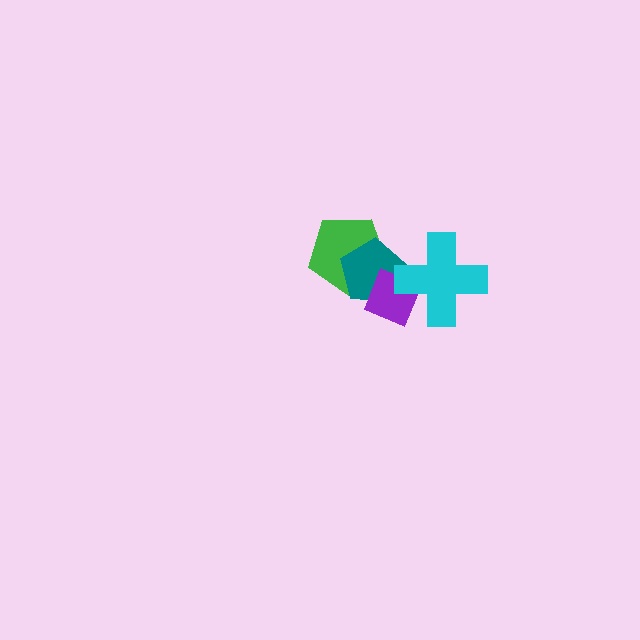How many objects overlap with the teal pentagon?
3 objects overlap with the teal pentagon.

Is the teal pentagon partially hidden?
Yes, it is partially covered by another shape.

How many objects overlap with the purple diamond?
3 objects overlap with the purple diamond.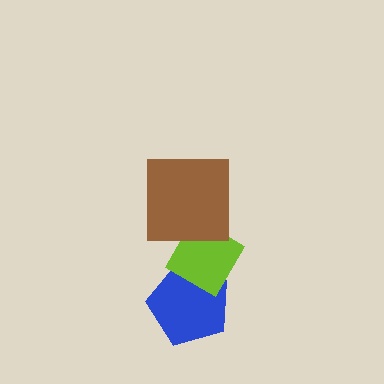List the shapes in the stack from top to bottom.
From top to bottom: the brown square, the lime diamond, the blue pentagon.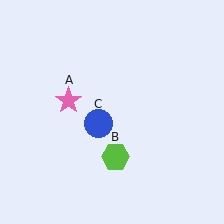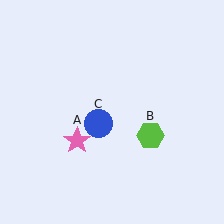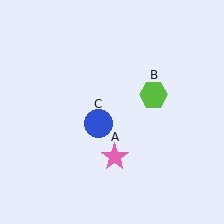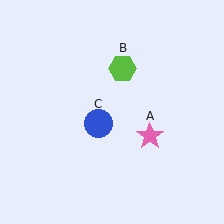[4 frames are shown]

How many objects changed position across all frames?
2 objects changed position: pink star (object A), lime hexagon (object B).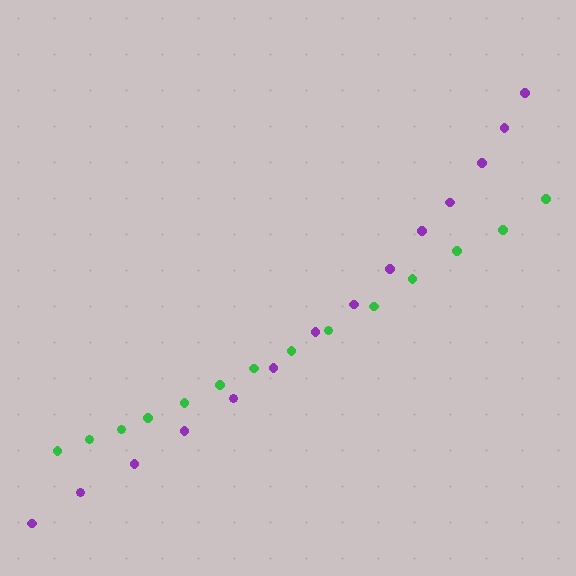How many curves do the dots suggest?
There are 2 distinct paths.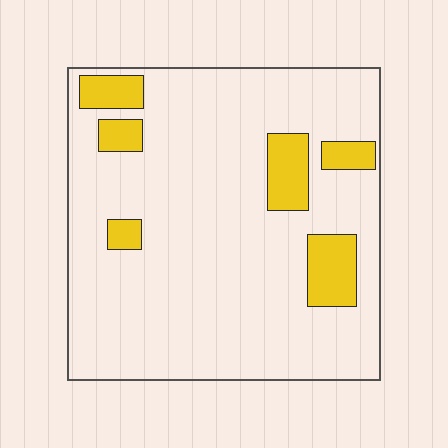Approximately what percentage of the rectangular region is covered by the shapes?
Approximately 15%.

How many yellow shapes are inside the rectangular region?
6.